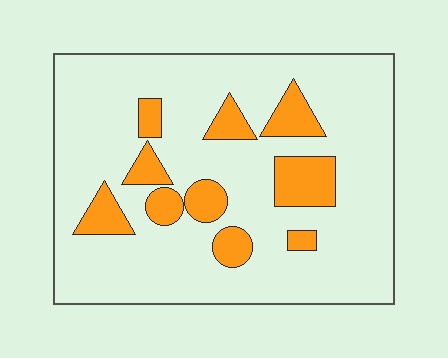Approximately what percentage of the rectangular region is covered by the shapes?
Approximately 20%.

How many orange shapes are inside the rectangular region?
10.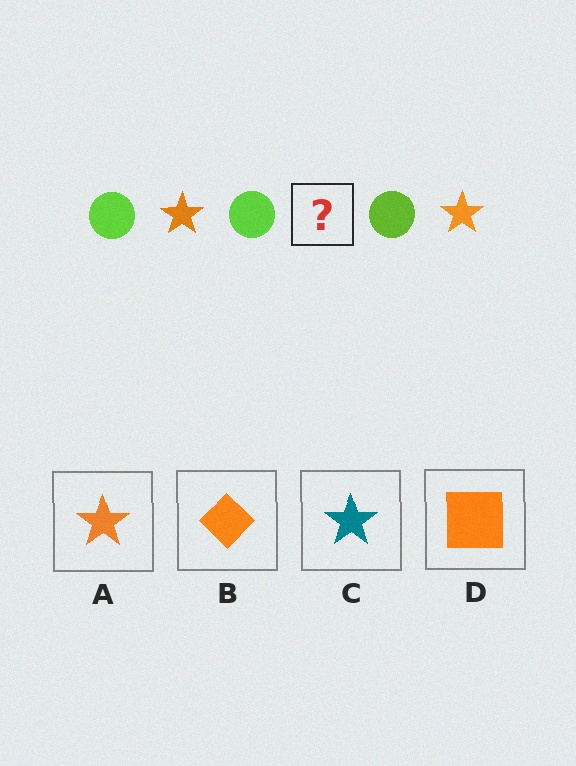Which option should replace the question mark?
Option A.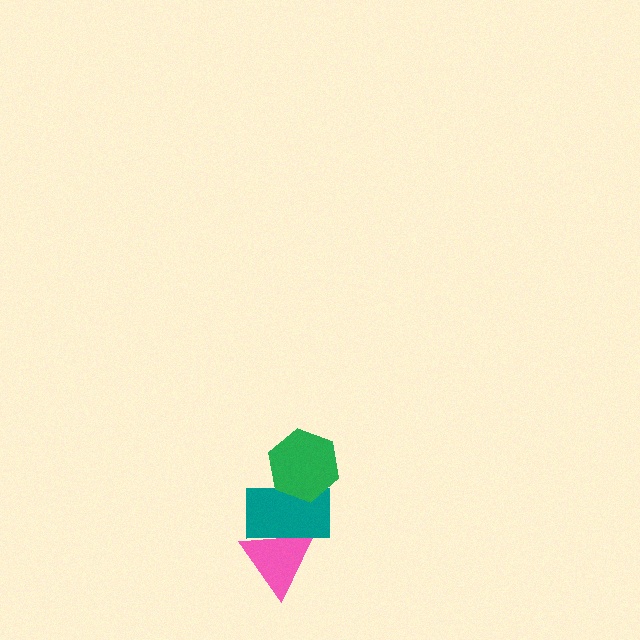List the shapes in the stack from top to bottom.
From top to bottom: the green hexagon, the teal rectangle, the pink triangle.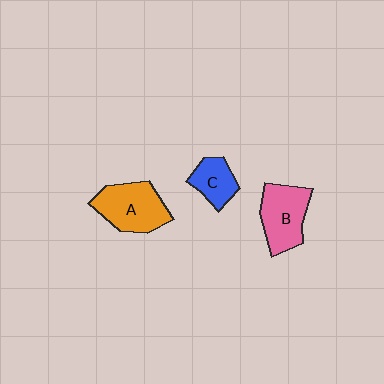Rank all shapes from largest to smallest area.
From largest to smallest: A (orange), B (pink), C (blue).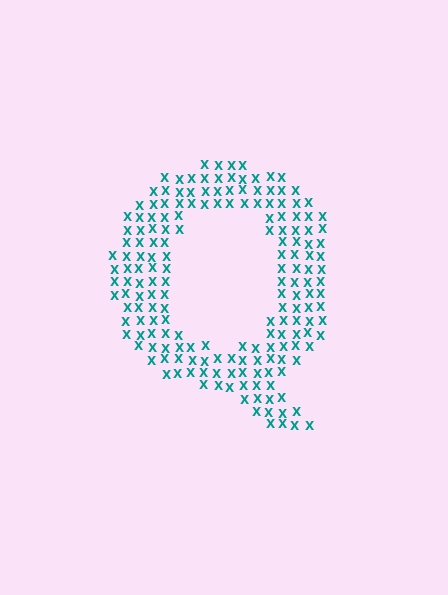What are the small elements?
The small elements are letter X's.